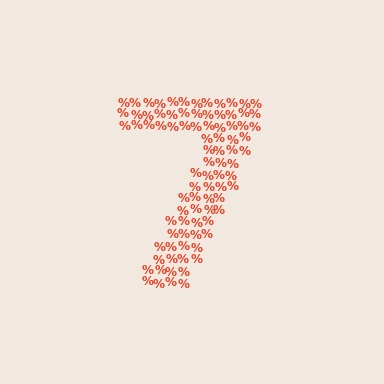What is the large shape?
The large shape is the digit 7.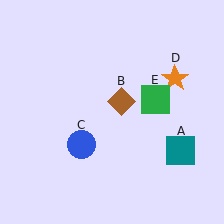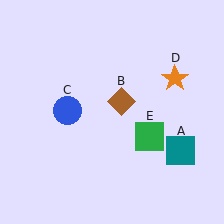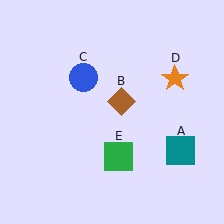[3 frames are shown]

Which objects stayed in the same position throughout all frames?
Teal square (object A) and brown diamond (object B) and orange star (object D) remained stationary.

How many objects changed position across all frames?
2 objects changed position: blue circle (object C), green square (object E).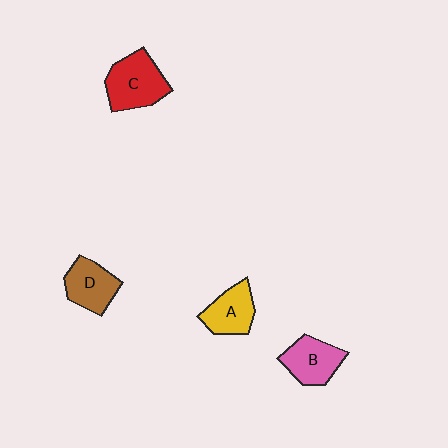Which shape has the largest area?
Shape C (red).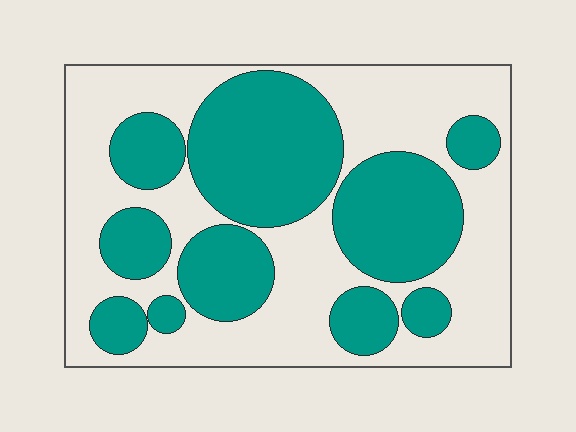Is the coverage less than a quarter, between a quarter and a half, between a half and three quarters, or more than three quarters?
Between a quarter and a half.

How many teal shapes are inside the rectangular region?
10.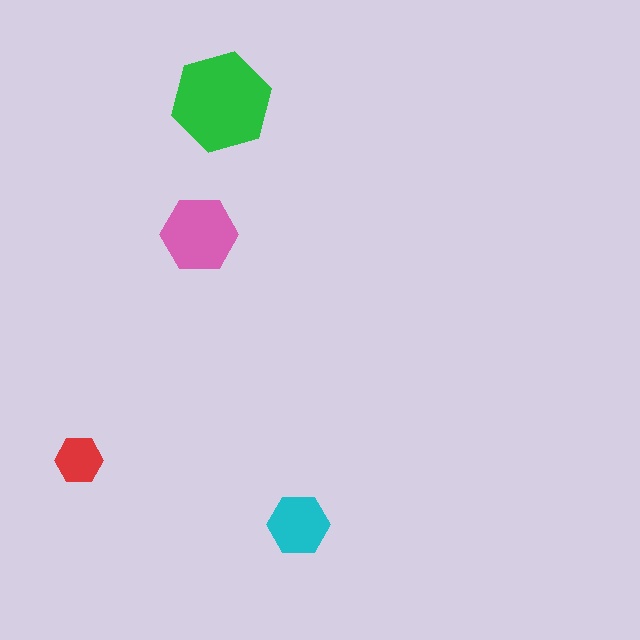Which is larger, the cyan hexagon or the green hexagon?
The green one.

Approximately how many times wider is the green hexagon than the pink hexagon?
About 1.5 times wider.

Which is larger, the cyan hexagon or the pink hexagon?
The pink one.